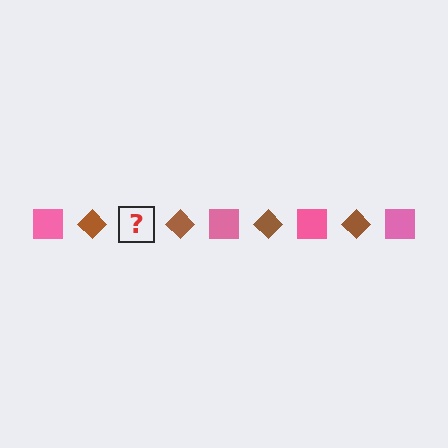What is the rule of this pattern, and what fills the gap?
The rule is that the pattern alternates between pink square and brown diamond. The gap should be filled with a pink square.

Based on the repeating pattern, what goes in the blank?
The blank should be a pink square.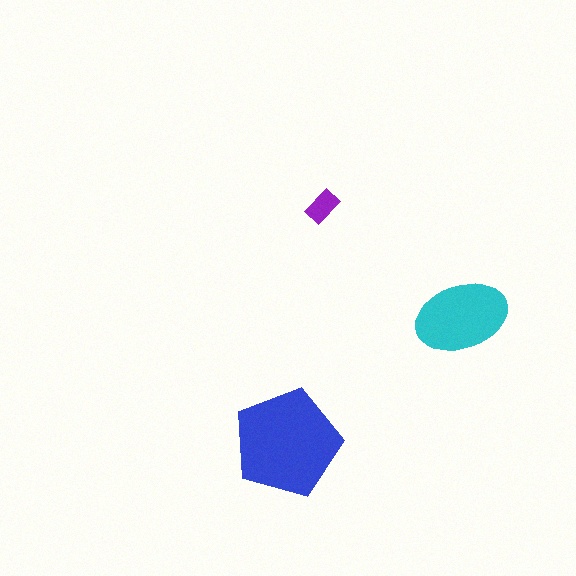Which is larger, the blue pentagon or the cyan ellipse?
The blue pentagon.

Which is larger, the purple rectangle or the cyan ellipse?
The cyan ellipse.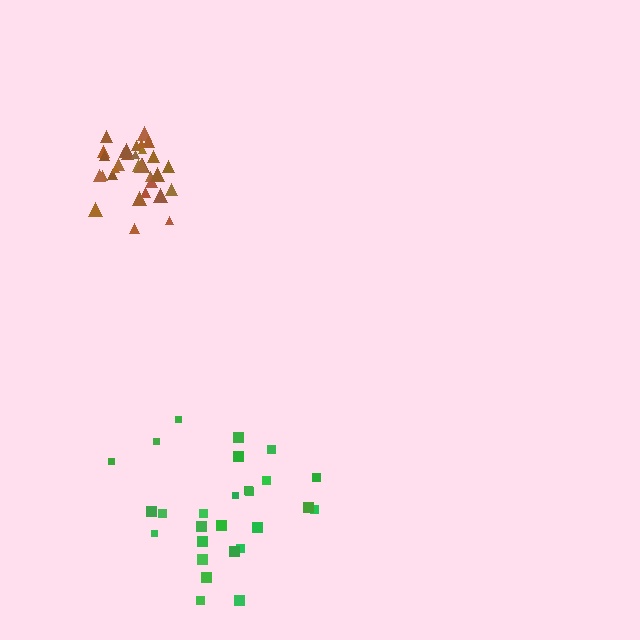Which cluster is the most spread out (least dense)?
Green.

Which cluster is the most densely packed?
Brown.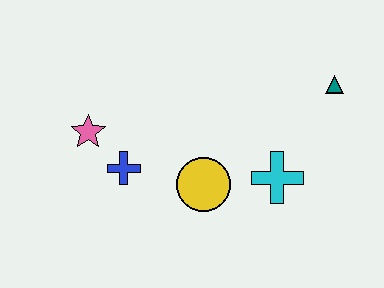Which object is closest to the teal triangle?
The cyan cross is closest to the teal triangle.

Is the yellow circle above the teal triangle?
No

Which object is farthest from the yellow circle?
The teal triangle is farthest from the yellow circle.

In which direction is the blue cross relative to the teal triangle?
The blue cross is to the left of the teal triangle.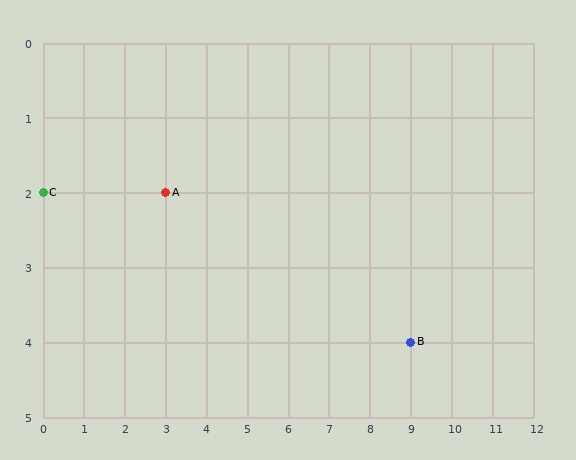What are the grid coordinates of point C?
Point C is at grid coordinates (0, 2).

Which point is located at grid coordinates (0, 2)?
Point C is at (0, 2).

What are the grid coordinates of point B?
Point B is at grid coordinates (9, 4).